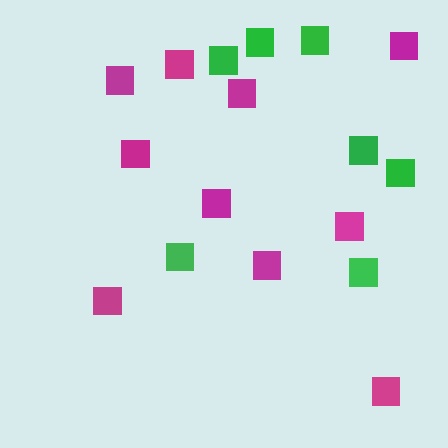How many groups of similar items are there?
There are 2 groups: one group of green squares (7) and one group of magenta squares (10).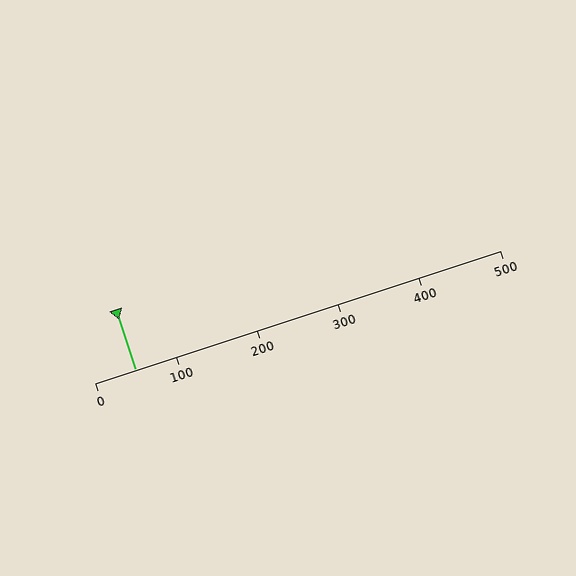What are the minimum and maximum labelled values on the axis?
The axis runs from 0 to 500.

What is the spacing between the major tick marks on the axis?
The major ticks are spaced 100 apart.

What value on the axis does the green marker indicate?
The marker indicates approximately 50.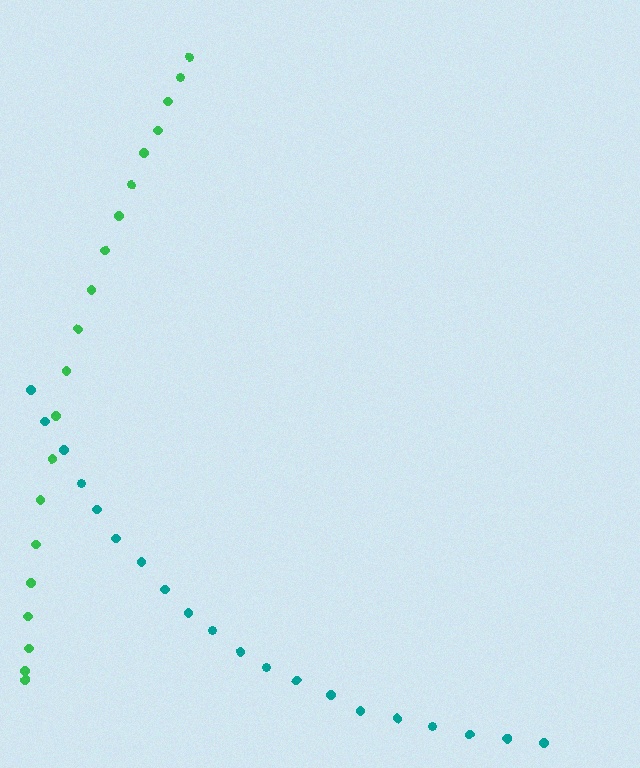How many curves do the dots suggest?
There are 2 distinct paths.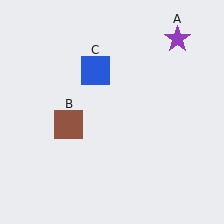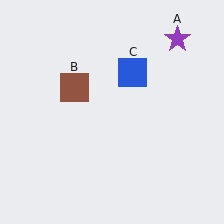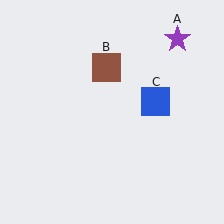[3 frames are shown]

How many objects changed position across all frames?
2 objects changed position: brown square (object B), blue square (object C).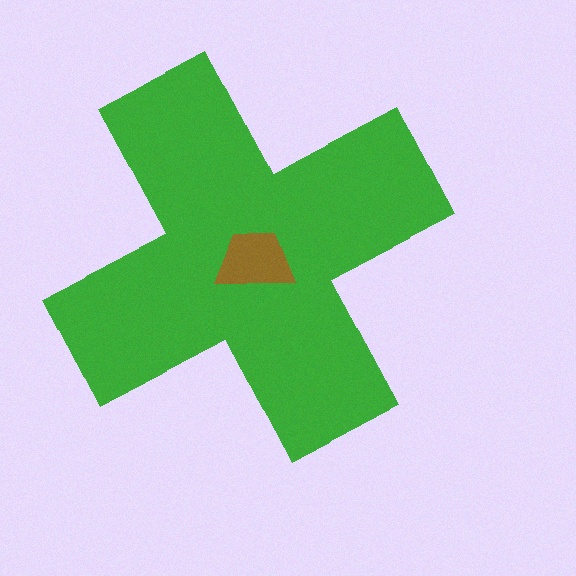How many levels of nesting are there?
2.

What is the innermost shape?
The brown trapezoid.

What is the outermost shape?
The green cross.